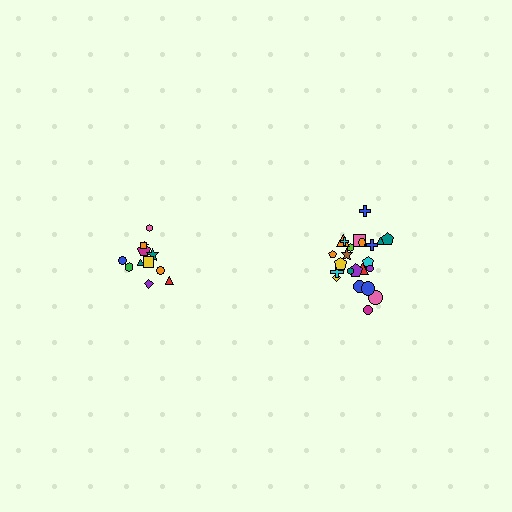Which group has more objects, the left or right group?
The right group.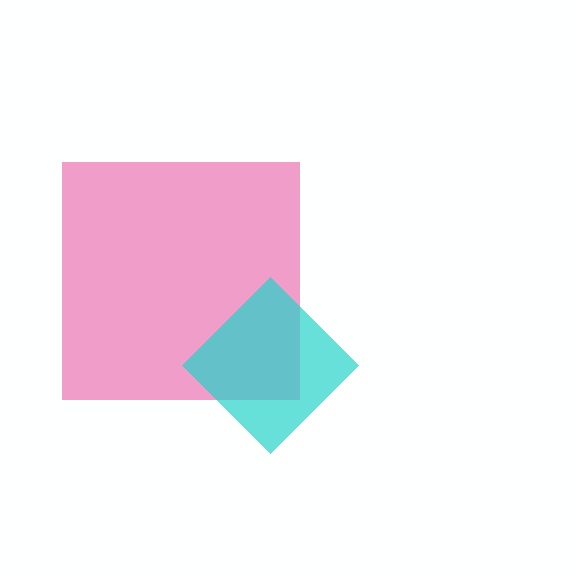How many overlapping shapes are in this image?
There are 2 overlapping shapes in the image.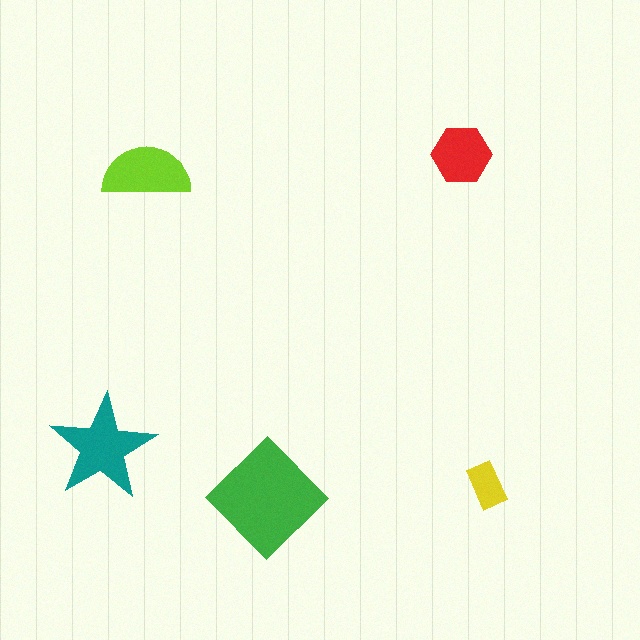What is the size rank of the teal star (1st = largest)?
2nd.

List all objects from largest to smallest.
The green diamond, the teal star, the lime semicircle, the red hexagon, the yellow rectangle.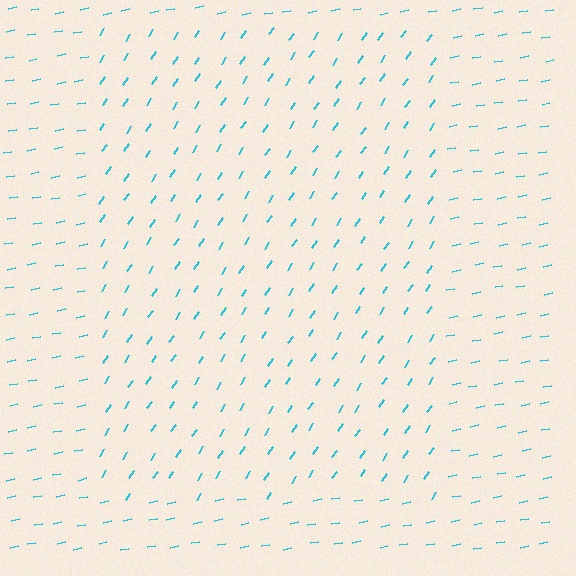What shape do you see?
I see a rectangle.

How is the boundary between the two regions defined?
The boundary is defined purely by a change in line orientation (approximately 45 degrees difference). All lines are the same color and thickness.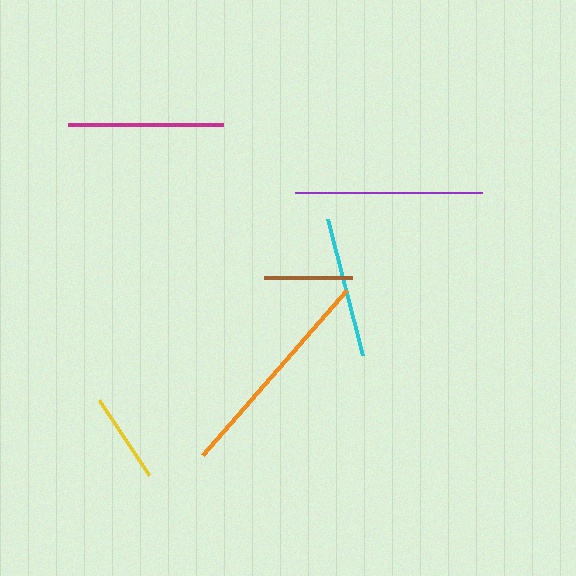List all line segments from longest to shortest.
From longest to shortest: orange, purple, magenta, cyan, yellow, brown.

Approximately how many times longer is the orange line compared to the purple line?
The orange line is approximately 1.2 times the length of the purple line.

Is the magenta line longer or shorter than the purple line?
The purple line is longer than the magenta line.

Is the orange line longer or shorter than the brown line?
The orange line is longer than the brown line.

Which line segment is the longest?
The orange line is the longest at approximately 219 pixels.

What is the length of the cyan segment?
The cyan segment is approximately 141 pixels long.